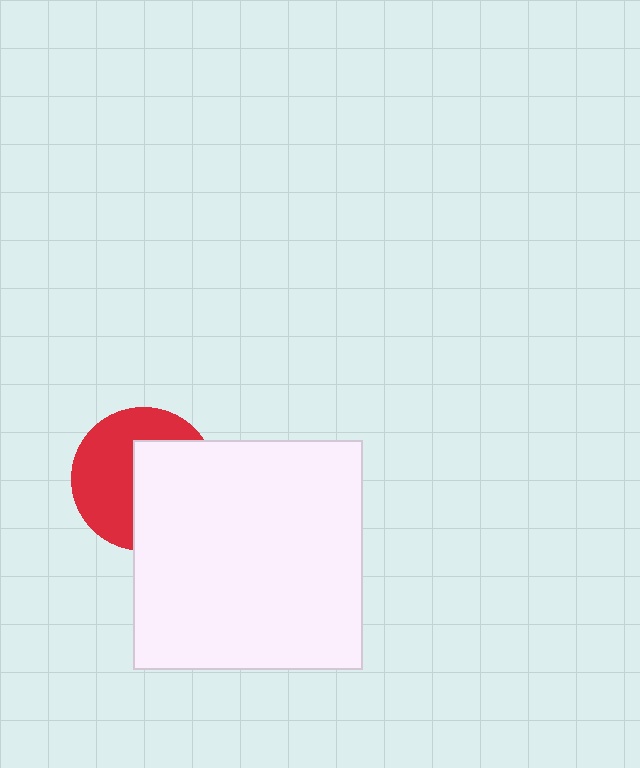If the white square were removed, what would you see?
You would see the complete red circle.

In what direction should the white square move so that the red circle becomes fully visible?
The white square should move right. That is the shortest direction to clear the overlap and leave the red circle fully visible.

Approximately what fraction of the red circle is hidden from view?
Roughly 48% of the red circle is hidden behind the white square.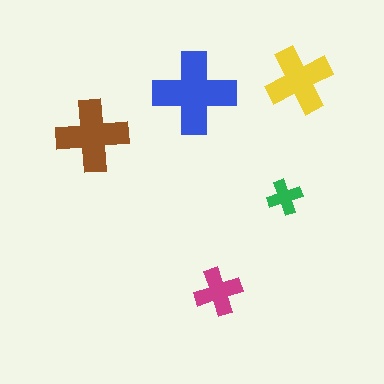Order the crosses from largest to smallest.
the blue one, the brown one, the yellow one, the magenta one, the green one.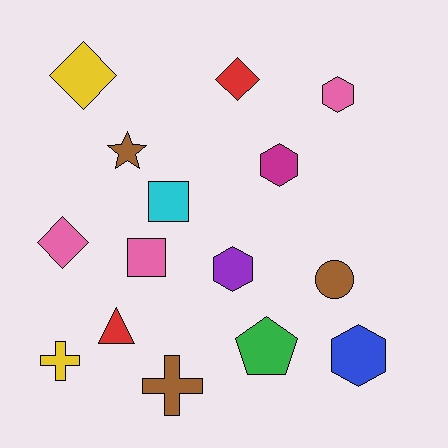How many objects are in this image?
There are 15 objects.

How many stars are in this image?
There is 1 star.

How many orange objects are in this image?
There are no orange objects.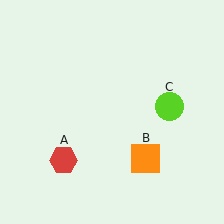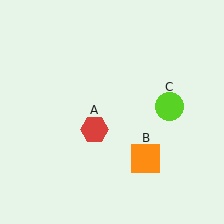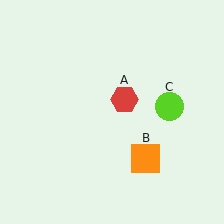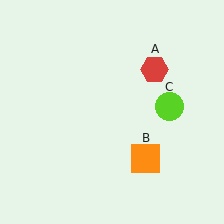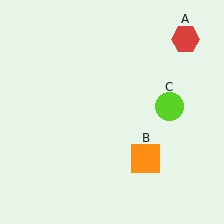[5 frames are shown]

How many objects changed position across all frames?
1 object changed position: red hexagon (object A).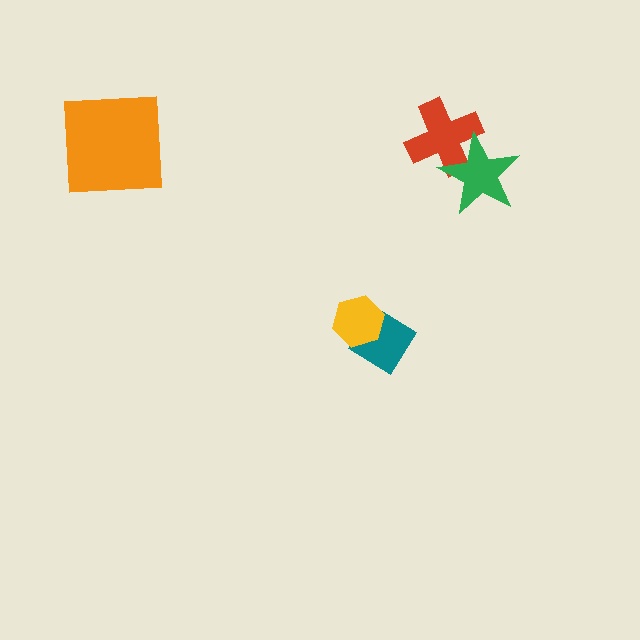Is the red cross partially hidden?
Yes, it is partially covered by another shape.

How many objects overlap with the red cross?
1 object overlaps with the red cross.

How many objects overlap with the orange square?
0 objects overlap with the orange square.